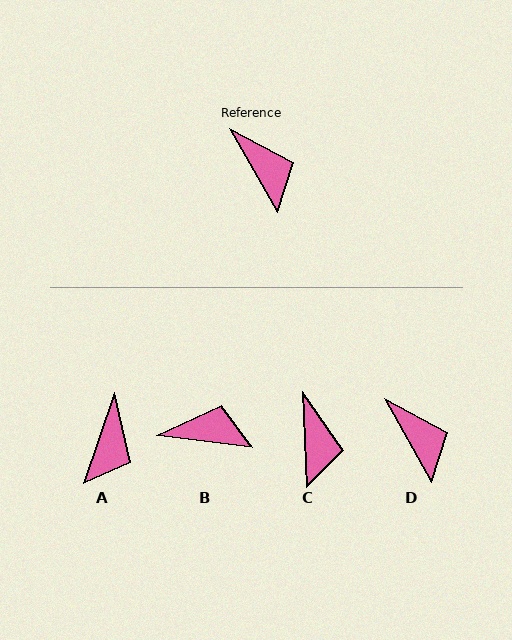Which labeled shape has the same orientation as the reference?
D.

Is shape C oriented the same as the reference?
No, it is off by about 27 degrees.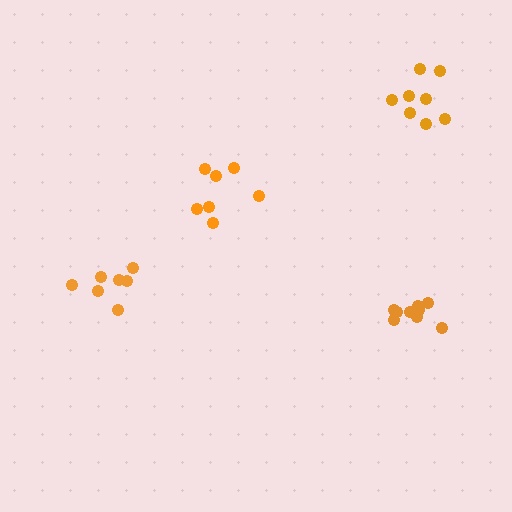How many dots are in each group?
Group 1: 8 dots, Group 2: 7 dots, Group 3: 7 dots, Group 4: 10 dots (32 total).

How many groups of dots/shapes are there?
There are 4 groups.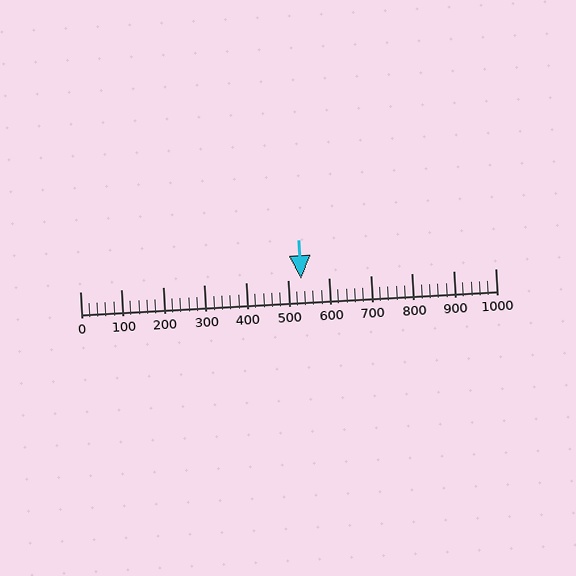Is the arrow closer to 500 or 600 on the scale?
The arrow is closer to 500.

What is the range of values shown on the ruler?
The ruler shows values from 0 to 1000.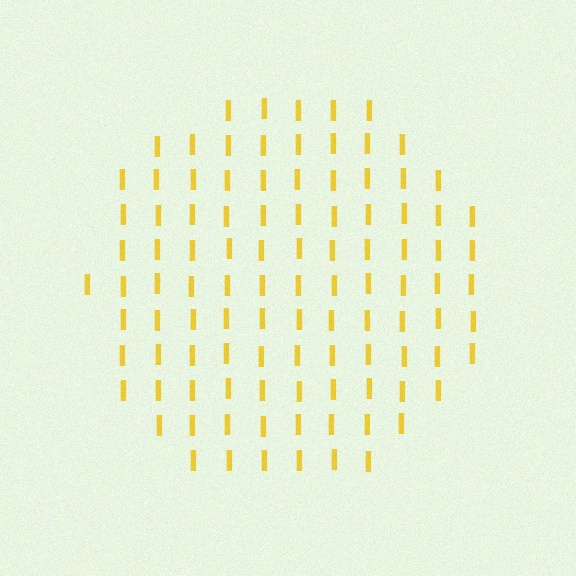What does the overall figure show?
The overall figure shows a circle.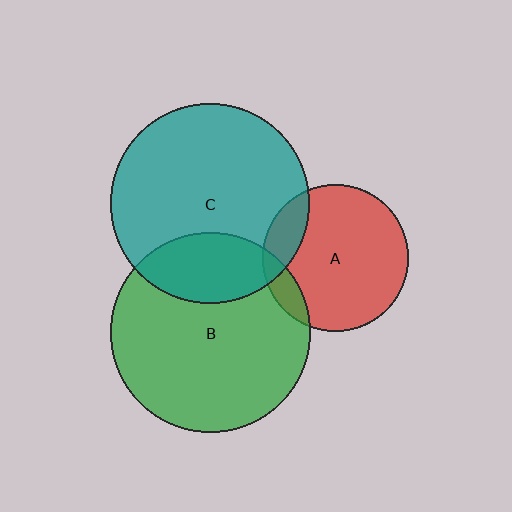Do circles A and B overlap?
Yes.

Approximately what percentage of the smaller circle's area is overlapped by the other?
Approximately 10%.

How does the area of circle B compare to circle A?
Approximately 1.9 times.